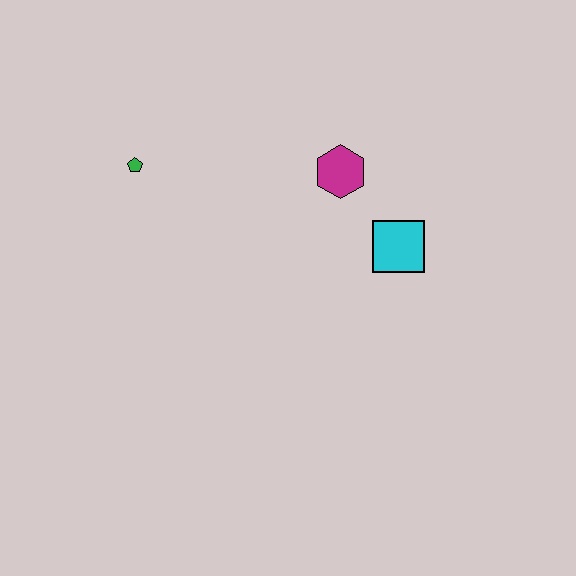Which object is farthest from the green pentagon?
The cyan square is farthest from the green pentagon.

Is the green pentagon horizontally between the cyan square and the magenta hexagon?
No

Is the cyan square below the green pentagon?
Yes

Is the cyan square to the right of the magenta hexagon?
Yes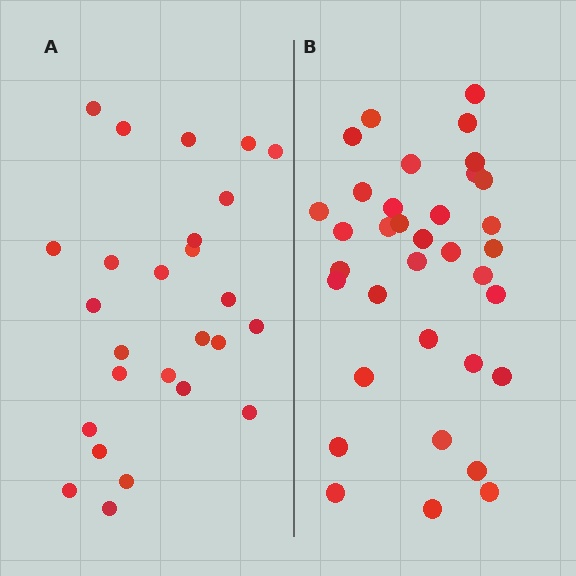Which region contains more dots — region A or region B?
Region B (the right region) has more dots.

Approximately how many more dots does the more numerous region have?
Region B has roughly 8 or so more dots than region A.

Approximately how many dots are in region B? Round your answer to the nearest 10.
About 40 dots. (The exact count is 35, which rounds to 40.)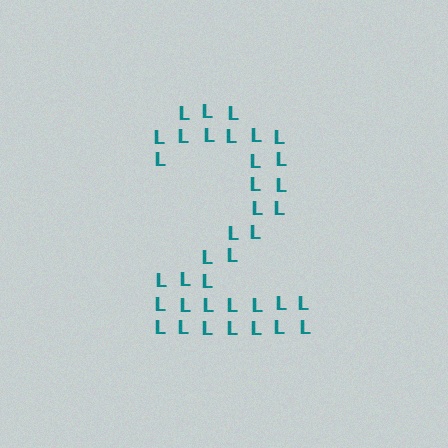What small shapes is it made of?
It is made of small letter L's.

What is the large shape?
The large shape is the digit 2.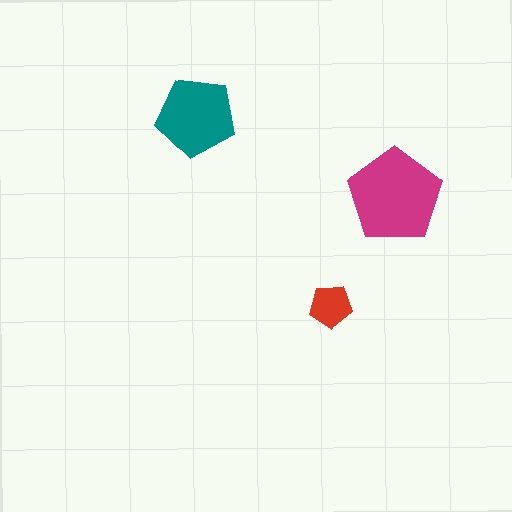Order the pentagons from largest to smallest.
the magenta one, the teal one, the red one.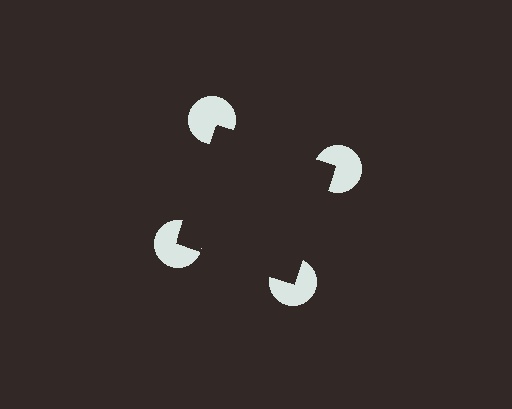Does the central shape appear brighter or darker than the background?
It typically appears slightly darker than the background, even though no actual brightness change is drawn.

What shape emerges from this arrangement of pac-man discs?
An illusory square — its edges are inferred from the aligned wedge cuts in the pac-man discs, not physically drawn.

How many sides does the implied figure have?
4 sides.